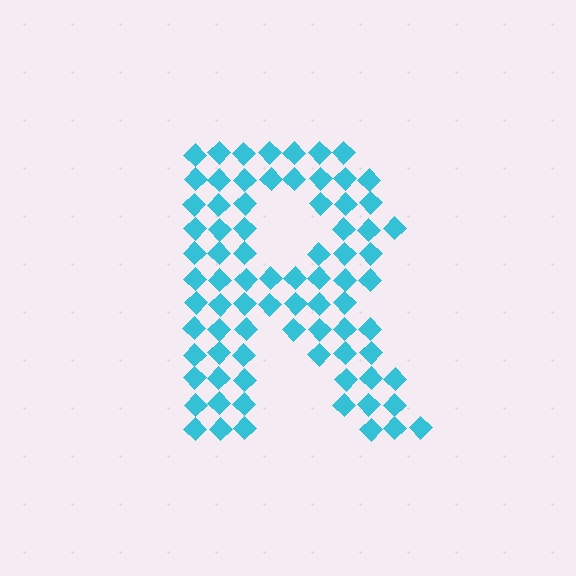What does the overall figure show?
The overall figure shows the letter R.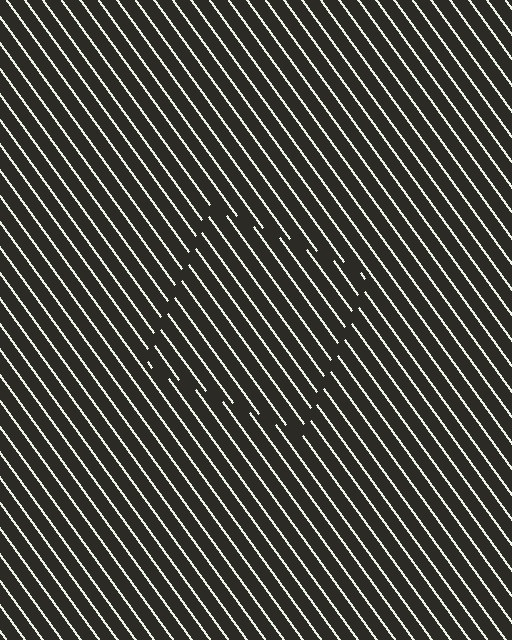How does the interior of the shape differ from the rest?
The interior of the shape contains the same grating, shifted by half a period — the contour is defined by the phase discontinuity where line-ends from the inner and outer gratings abut.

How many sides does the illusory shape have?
4 sides — the line-ends trace a square.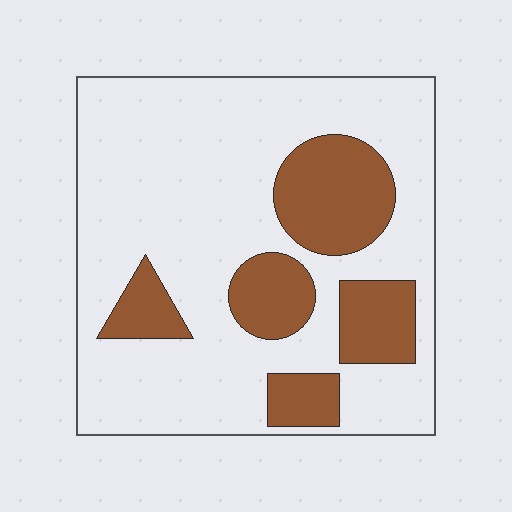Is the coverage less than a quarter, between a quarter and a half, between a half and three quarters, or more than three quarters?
Between a quarter and a half.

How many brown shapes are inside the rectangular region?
5.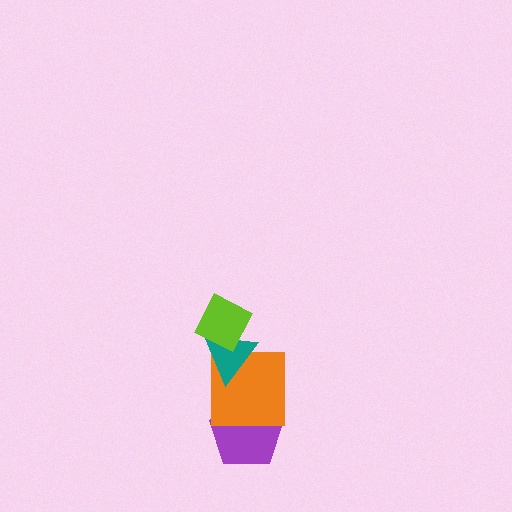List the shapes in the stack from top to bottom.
From top to bottom: the lime diamond, the teal triangle, the orange square, the purple pentagon.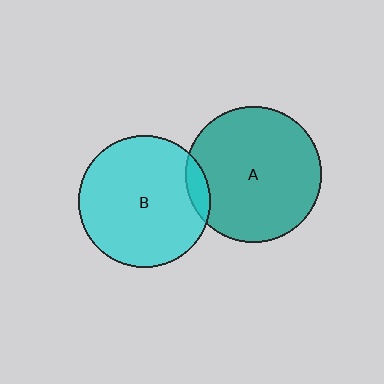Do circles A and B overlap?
Yes.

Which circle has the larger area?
Circle A (teal).